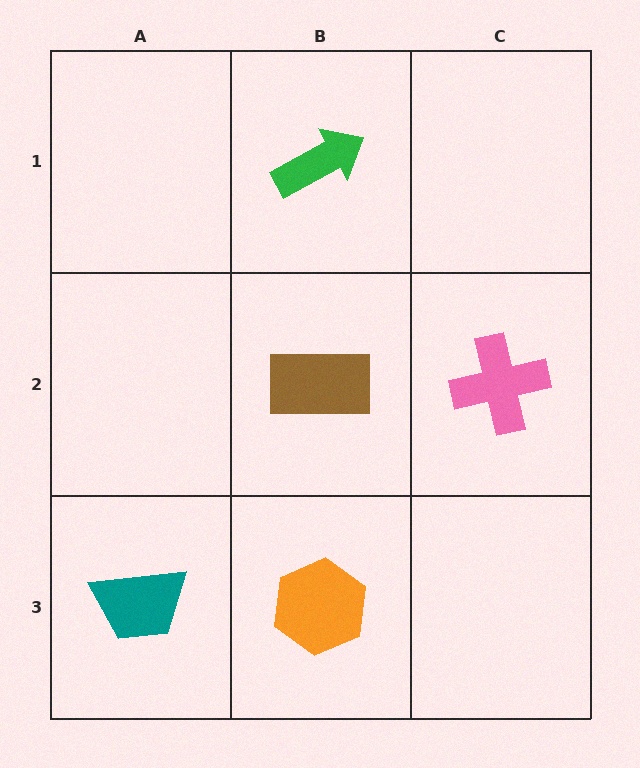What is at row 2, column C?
A pink cross.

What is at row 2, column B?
A brown rectangle.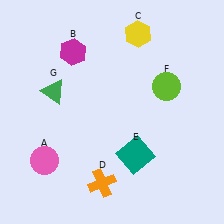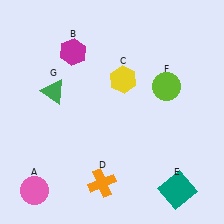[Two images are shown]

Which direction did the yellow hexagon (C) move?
The yellow hexagon (C) moved down.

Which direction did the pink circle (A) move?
The pink circle (A) moved down.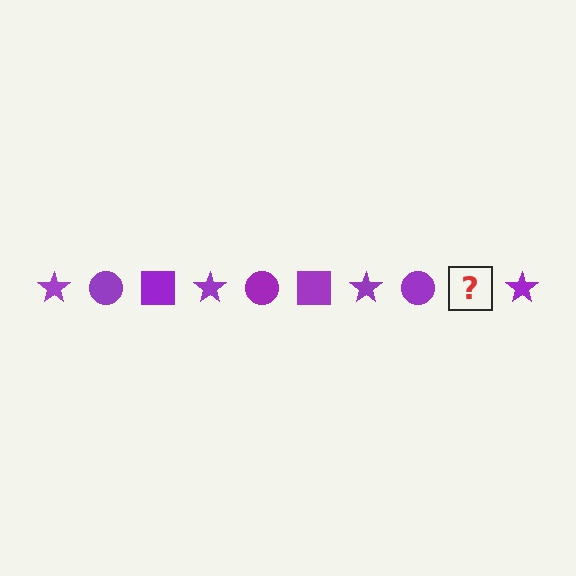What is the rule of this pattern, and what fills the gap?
The rule is that the pattern cycles through star, circle, square shapes in purple. The gap should be filled with a purple square.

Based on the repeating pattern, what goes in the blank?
The blank should be a purple square.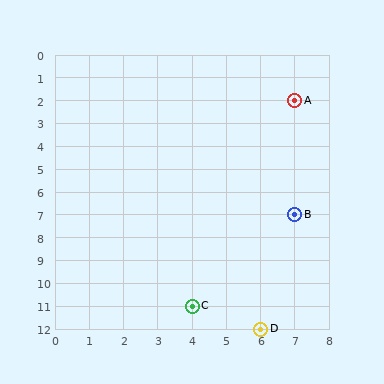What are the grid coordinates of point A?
Point A is at grid coordinates (7, 2).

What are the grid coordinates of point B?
Point B is at grid coordinates (7, 7).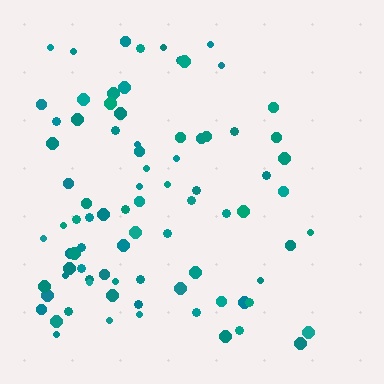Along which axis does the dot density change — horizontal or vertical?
Horizontal.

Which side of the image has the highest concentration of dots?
The left.